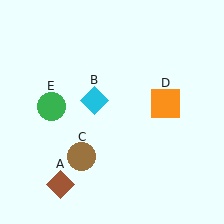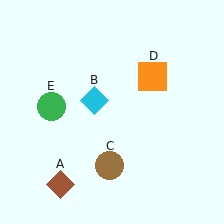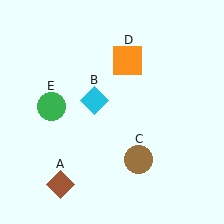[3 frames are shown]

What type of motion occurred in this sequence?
The brown circle (object C), orange square (object D) rotated counterclockwise around the center of the scene.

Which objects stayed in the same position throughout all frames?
Brown diamond (object A) and cyan diamond (object B) and green circle (object E) remained stationary.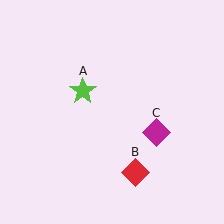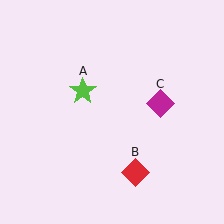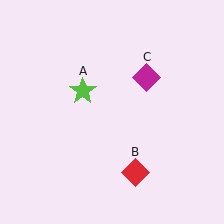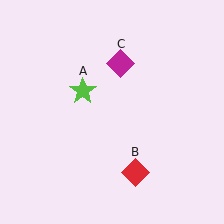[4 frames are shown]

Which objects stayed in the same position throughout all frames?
Lime star (object A) and red diamond (object B) remained stationary.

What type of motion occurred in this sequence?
The magenta diamond (object C) rotated counterclockwise around the center of the scene.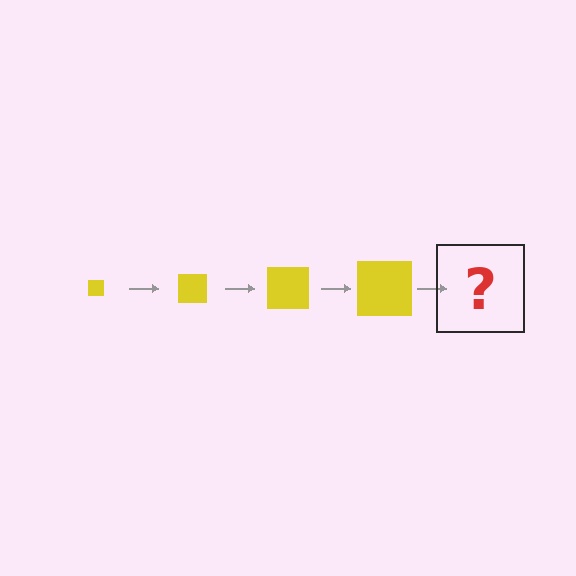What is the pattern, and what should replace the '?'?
The pattern is that the square gets progressively larger each step. The '?' should be a yellow square, larger than the previous one.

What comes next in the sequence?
The next element should be a yellow square, larger than the previous one.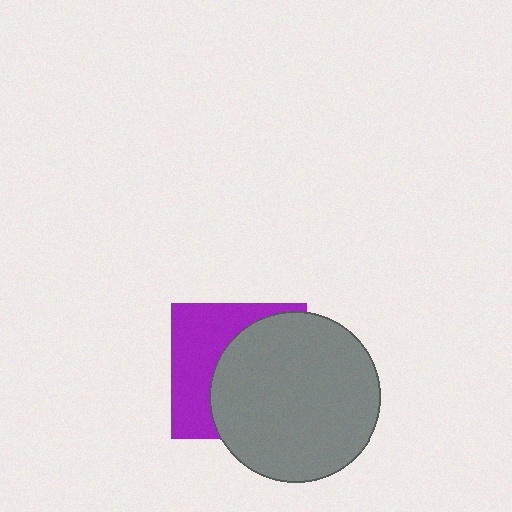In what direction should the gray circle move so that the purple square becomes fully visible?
The gray circle should move right. That is the shortest direction to clear the overlap and leave the purple square fully visible.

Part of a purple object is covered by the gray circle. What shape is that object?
It is a square.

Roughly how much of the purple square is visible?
A small part of it is visible (roughly 41%).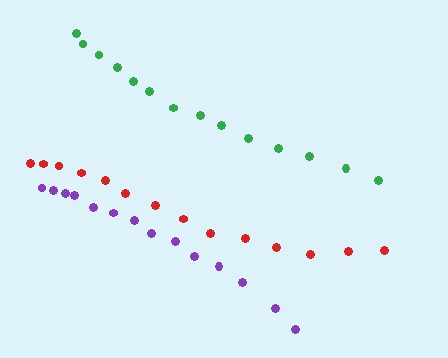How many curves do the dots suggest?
There are 3 distinct paths.